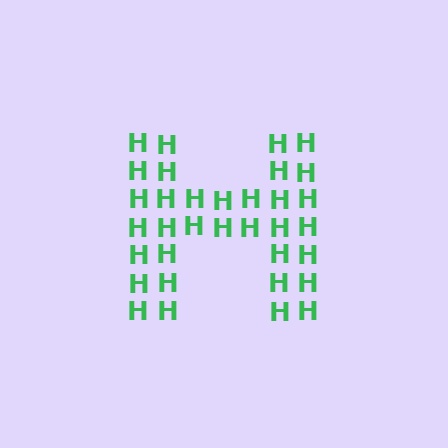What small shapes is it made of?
It is made of small letter H's.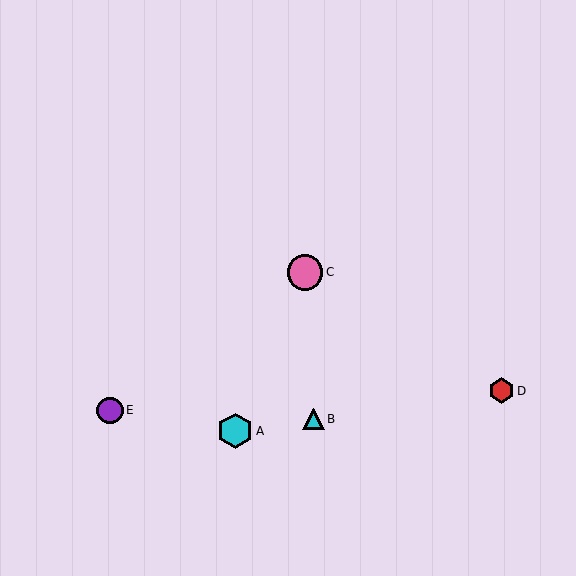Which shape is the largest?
The pink circle (labeled C) is the largest.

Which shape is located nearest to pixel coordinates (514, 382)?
The red hexagon (labeled D) at (501, 391) is nearest to that location.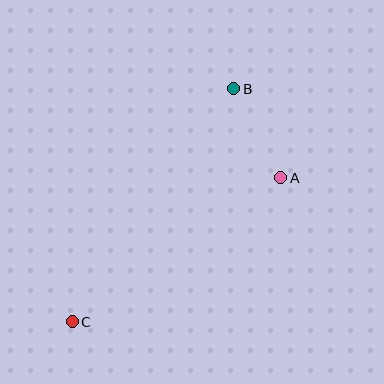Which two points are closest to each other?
Points A and B are closest to each other.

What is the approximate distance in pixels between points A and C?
The distance between A and C is approximately 253 pixels.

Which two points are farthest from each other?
Points B and C are farthest from each other.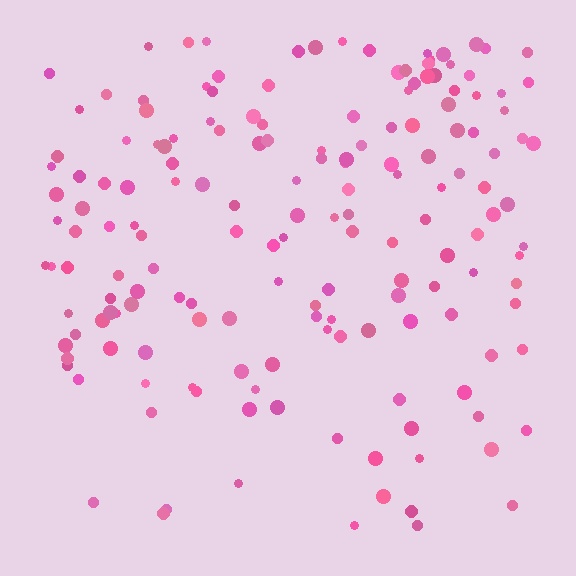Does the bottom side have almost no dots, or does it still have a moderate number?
Still a moderate number, just noticeably fewer than the top.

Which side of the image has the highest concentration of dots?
The top.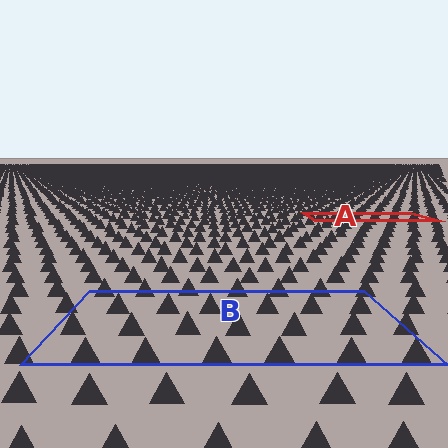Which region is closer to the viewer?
Region B is closer. The texture elements there are larger and more spread out.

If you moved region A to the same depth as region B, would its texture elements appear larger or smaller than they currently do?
They would appear larger. At a closer depth, the same texture elements are projected at a bigger on-screen size.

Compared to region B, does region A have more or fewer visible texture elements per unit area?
Region A has more texture elements per unit area — they are packed more densely because it is farther away.